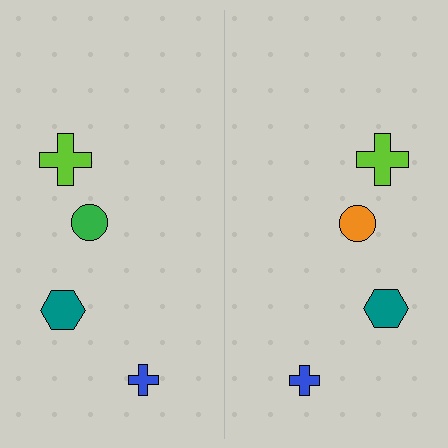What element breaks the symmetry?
The orange circle on the right side breaks the symmetry — its mirror counterpart is green.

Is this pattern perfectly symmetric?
No, the pattern is not perfectly symmetric. The orange circle on the right side breaks the symmetry — its mirror counterpart is green.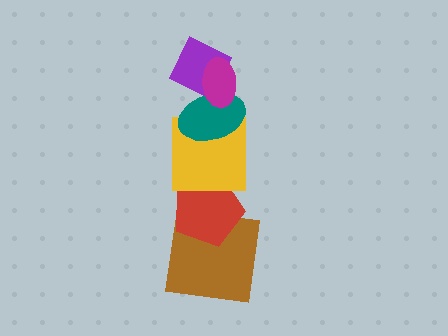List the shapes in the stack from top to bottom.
From top to bottom: the magenta ellipse, the purple diamond, the teal ellipse, the yellow square, the red pentagon, the brown square.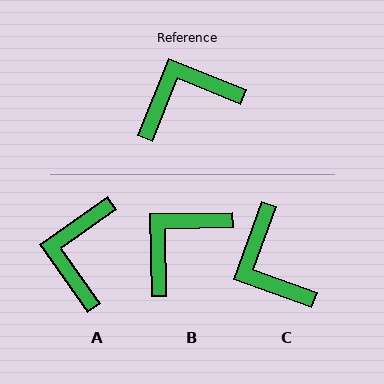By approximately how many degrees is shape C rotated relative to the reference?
Approximately 92 degrees counter-clockwise.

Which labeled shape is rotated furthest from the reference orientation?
C, about 92 degrees away.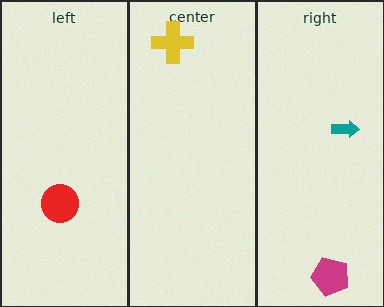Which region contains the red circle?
The left region.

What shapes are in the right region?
The magenta pentagon, the teal arrow.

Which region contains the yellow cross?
The center region.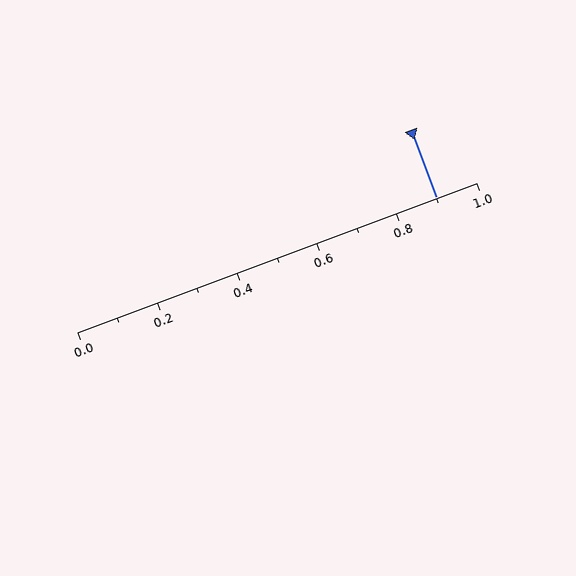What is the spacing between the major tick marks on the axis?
The major ticks are spaced 0.2 apart.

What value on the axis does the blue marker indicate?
The marker indicates approximately 0.9.